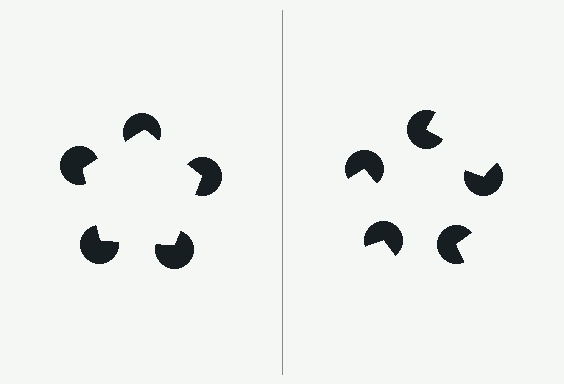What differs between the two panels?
The pac-man discs are positioned identically on both sides; only the wedge orientations differ. On the left they align to a pentagon; on the right they are misaligned.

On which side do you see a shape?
An illusory pentagon appears on the left side. On the right side the wedge cuts are rotated, so no coherent shape forms.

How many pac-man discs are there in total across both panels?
10 — 5 on each side.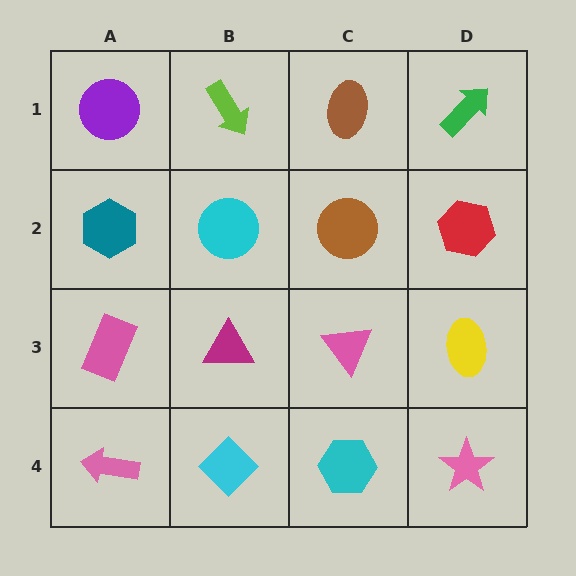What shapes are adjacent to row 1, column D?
A red hexagon (row 2, column D), a brown ellipse (row 1, column C).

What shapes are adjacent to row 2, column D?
A green arrow (row 1, column D), a yellow ellipse (row 3, column D), a brown circle (row 2, column C).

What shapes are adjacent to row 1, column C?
A brown circle (row 2, column C), a lime arrow (row 1, column B), a green arrow (row 1, column D).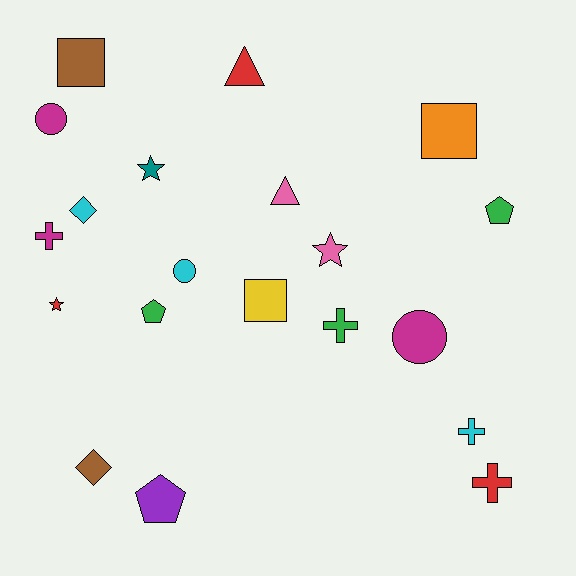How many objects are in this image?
There are 20 objects.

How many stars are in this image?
There are 3 stars.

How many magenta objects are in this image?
There are 3 magenta objects.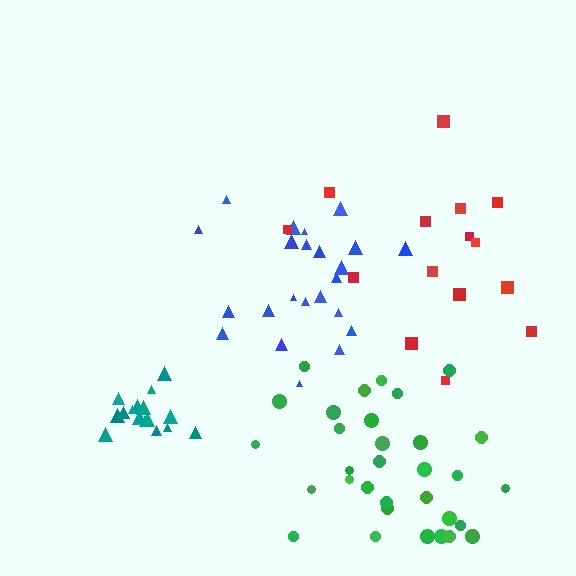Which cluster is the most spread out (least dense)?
Red.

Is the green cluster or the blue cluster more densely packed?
Blue.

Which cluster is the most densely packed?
Teal.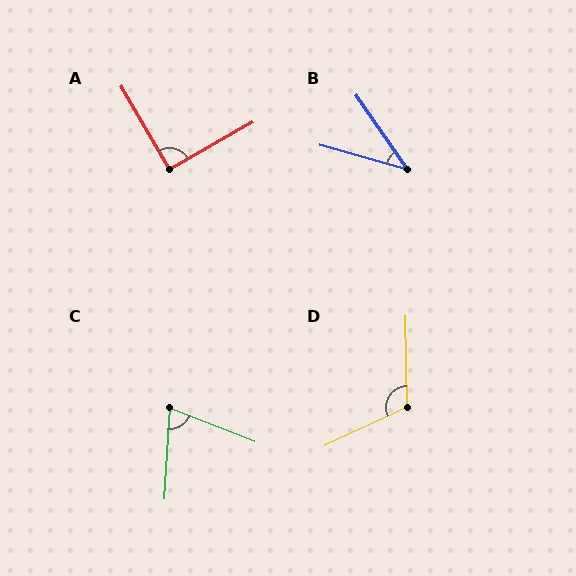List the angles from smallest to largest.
B (40°), C (72°), A (91°), D (114°).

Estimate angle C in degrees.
Approximately 72 degrees.